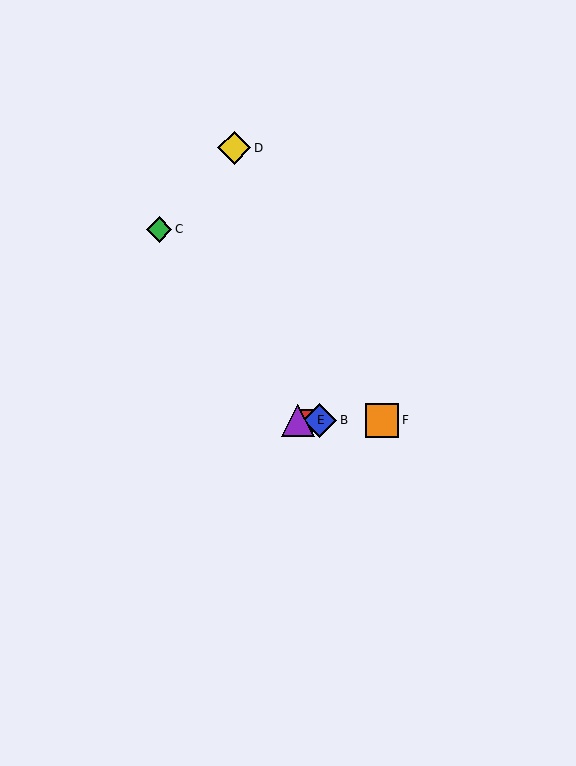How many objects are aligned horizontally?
4 objects (A, B, E, F) are aligned horizontally.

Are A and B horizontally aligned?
Yes, both are at y≈421.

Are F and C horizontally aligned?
No, F is at y≈421 and C is at y≈229.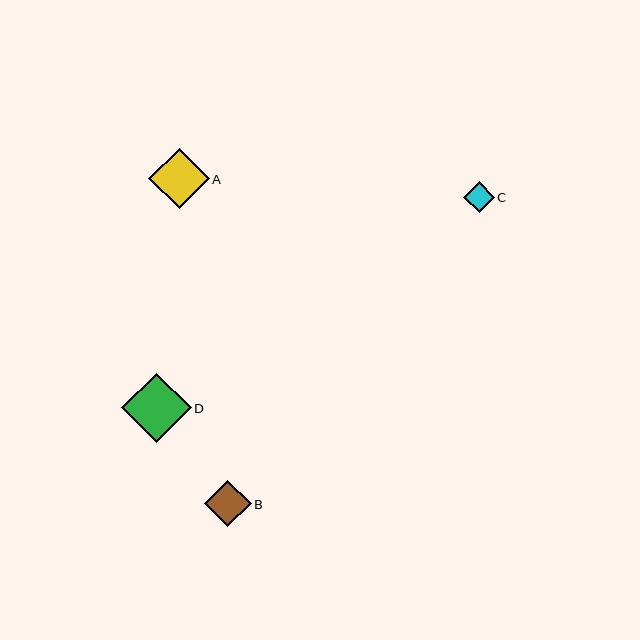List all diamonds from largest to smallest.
From largest to smallest: D, A, B, C.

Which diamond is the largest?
Diamond D is the largest with a size of approximately 70 pixels.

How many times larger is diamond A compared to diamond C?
Diamond A is approximately 2.0 times the size of diamond C.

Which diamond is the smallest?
Diamond C is the smallest with a size of approximately 30 pixels.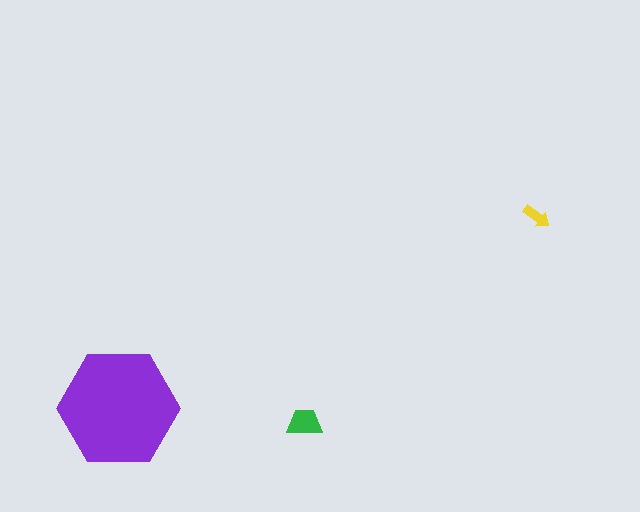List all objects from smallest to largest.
The yellow arrow, the green trapezoid, the purple hexagon.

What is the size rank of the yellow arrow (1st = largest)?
3rd.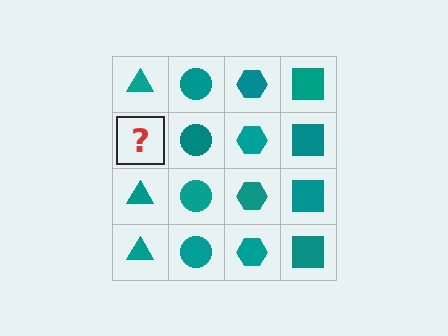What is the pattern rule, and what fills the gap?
The rule is that each column has a consistent shape. The gap should be filled with a teal triangle.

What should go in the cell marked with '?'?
The missing cell should contain a teal triangle.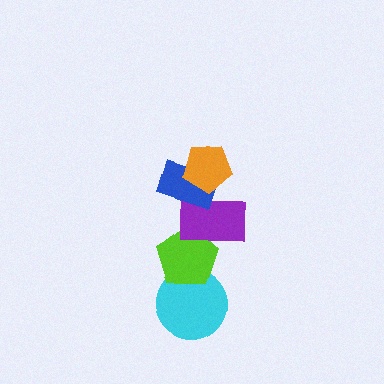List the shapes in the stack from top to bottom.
From top to bottom: the orange pentagon, the blue rectangle, the purple rectangle, the lime pentagon, the cyan circle.